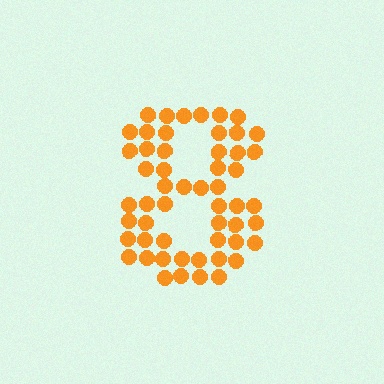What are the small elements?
The small elements are circles.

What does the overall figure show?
The overall figure shows the digit 8.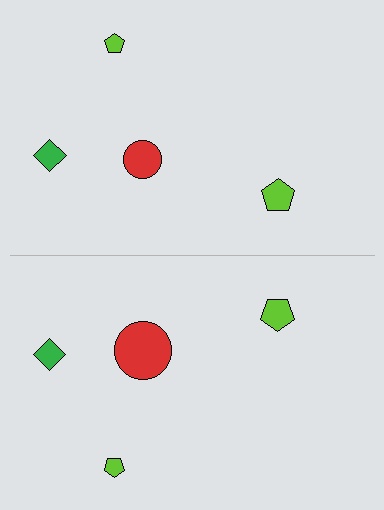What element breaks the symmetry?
The red circle on the bottom side has a different size than its mirror counterpart.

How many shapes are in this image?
There are 8 shapes in this image.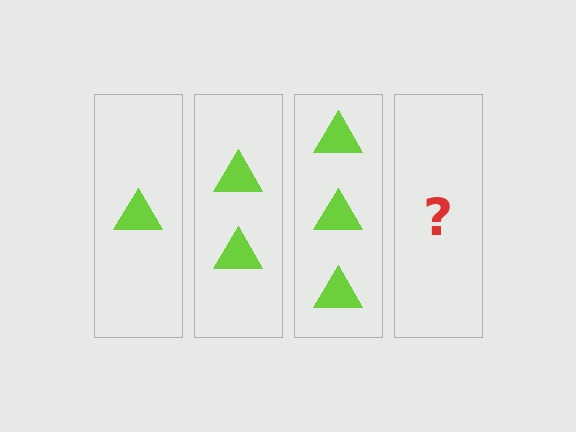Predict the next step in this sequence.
The next step is 4 triangles.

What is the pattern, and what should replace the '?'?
The pattern is that each step adds one more triangle. The '?' should be 4 triangles.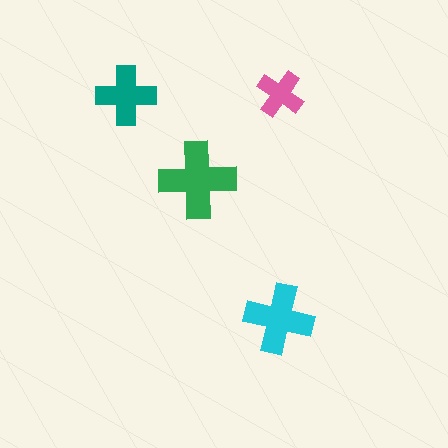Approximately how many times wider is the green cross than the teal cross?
About 1.5 times wider.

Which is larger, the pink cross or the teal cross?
The teal one.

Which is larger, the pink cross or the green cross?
The green one.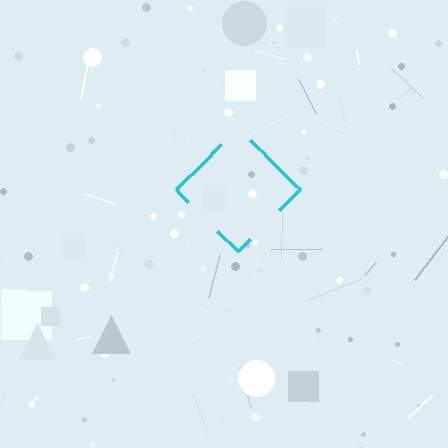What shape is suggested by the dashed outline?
The dashed outline suggests a diamond.